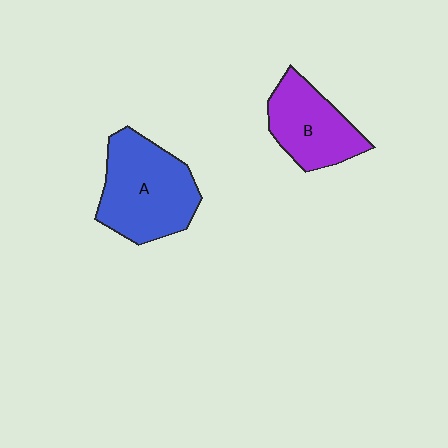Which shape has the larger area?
Shape A (blue).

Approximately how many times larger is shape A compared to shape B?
Approximately 1.4 times.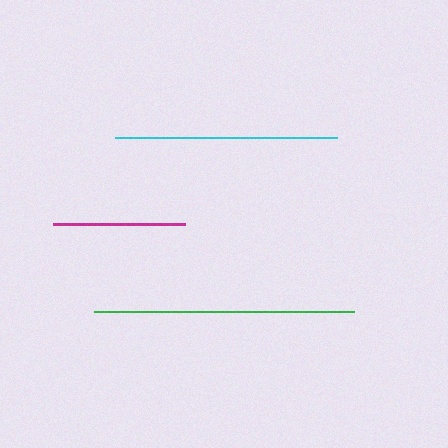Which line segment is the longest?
The green line is the longest at approximately 260 pixels.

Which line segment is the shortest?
The magenta line is the shortest at approximately 132 pixels.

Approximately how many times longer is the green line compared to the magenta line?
The green line is approximately 2.0 times the length of the magenta line.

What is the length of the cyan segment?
The cyan segment is approximately 222 pixels long.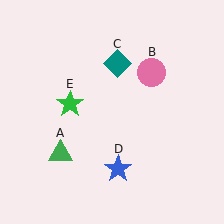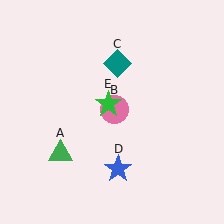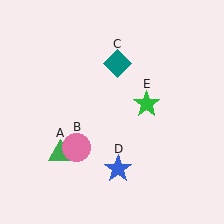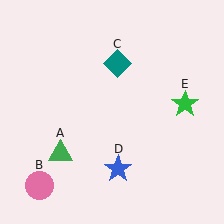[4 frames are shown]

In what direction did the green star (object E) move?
The green star (object E) moved right.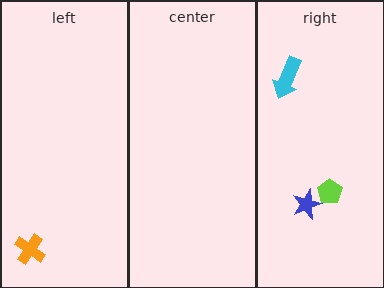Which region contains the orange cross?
The left region.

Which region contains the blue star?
The right region.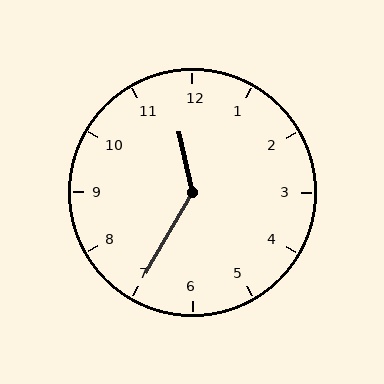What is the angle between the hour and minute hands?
Approximately 138 degrees.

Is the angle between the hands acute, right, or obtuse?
It is obtuse.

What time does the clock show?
11:35.